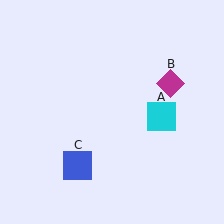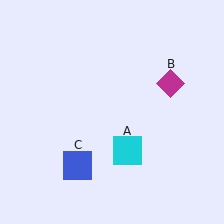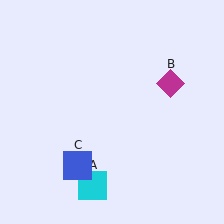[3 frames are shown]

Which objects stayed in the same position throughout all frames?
Magenta diamond (object B) and blue square (object C) remained stationary.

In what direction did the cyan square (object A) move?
The cyan square (object A) moved down and to the left.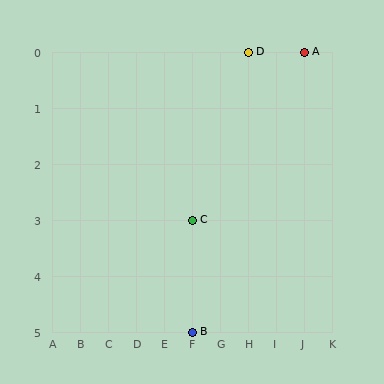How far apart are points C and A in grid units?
Points C and A are 4 columns and 3 rows apart (about 5.0 grid units diagonally).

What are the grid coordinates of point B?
Point B is at grid coordinates (F, 5).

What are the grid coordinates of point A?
Point A is at grid coordinates (J, 0).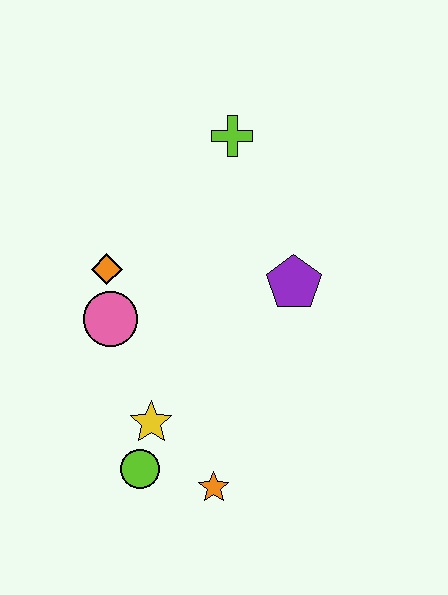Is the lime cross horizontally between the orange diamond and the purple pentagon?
Yes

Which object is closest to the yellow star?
The lime circle is closest to the yellow star.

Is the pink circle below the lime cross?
Yes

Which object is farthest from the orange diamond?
The orange star is farthest from the orange diamond.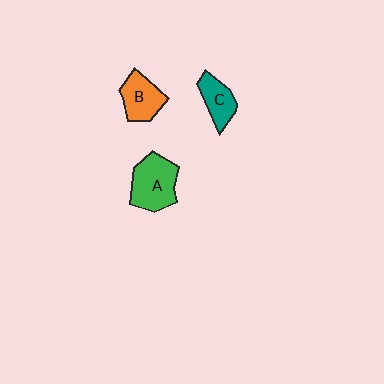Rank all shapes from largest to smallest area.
From largest to smallest: A (green), B (orange), C (teal).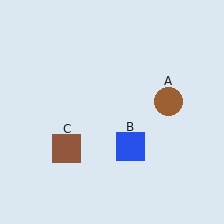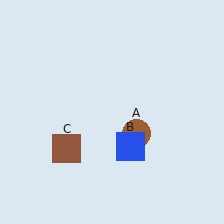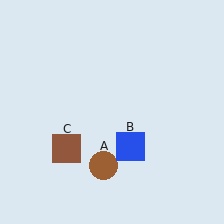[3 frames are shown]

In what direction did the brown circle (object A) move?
The brown circle (object A) moved down and to the left.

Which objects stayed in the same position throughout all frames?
Blue square (object B) and brown square (object C) remained stationary.